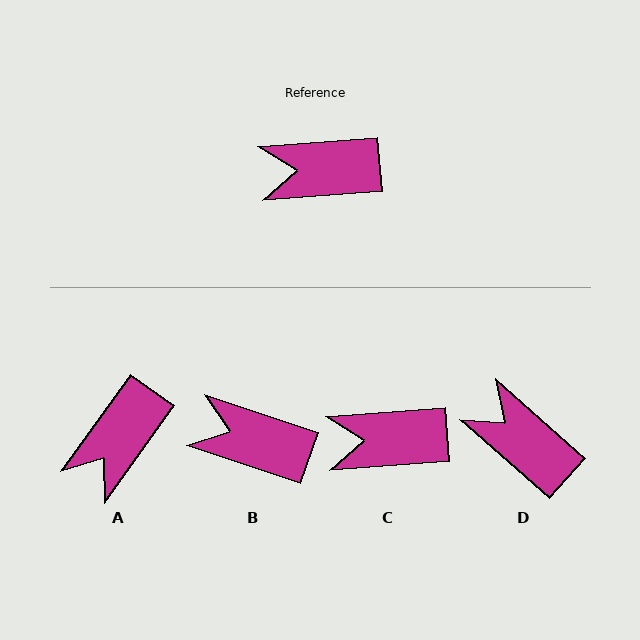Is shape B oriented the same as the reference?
No, it is off by about 23 degrees.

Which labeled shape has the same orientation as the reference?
C.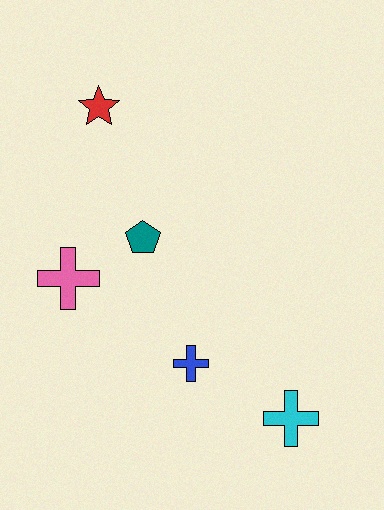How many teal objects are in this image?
There is 1 teal object.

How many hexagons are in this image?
There are no hexagons.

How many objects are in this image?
There are 5 objects.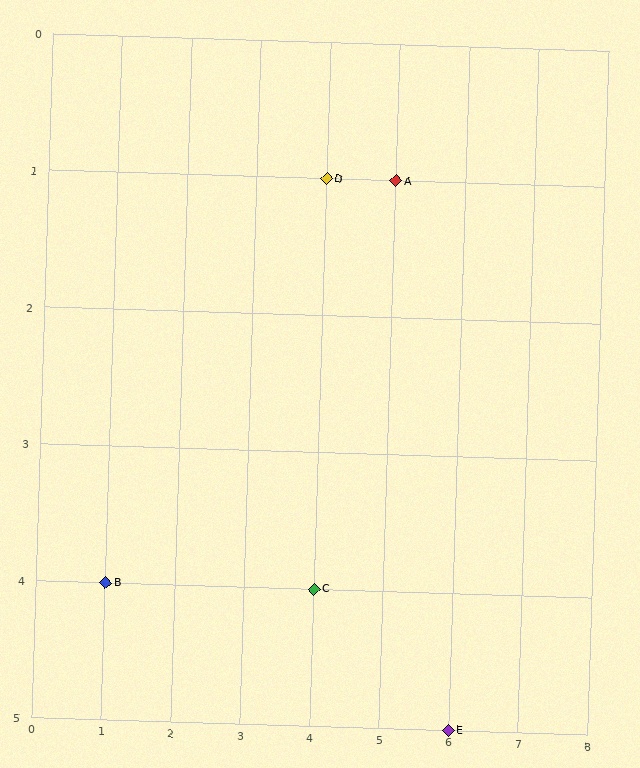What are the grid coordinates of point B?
Point B is at grid coordinates (1, 4).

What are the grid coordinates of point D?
Point D is at grid coordinates (4, 1).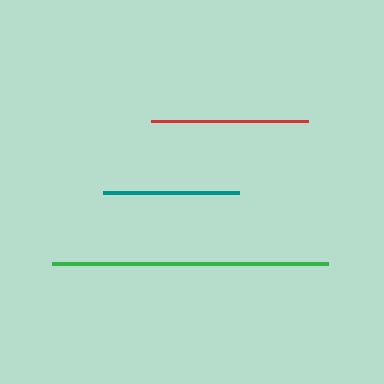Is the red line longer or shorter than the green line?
The green line is longer than the red line.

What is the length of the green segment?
The green segment is approximately 276 pixels long.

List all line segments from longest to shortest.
From longest to shortest: green, red, teal.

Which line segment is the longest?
The green line is the longest at approximately 276 pixels.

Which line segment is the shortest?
The teal line is the shortest at approximately 136 pixels.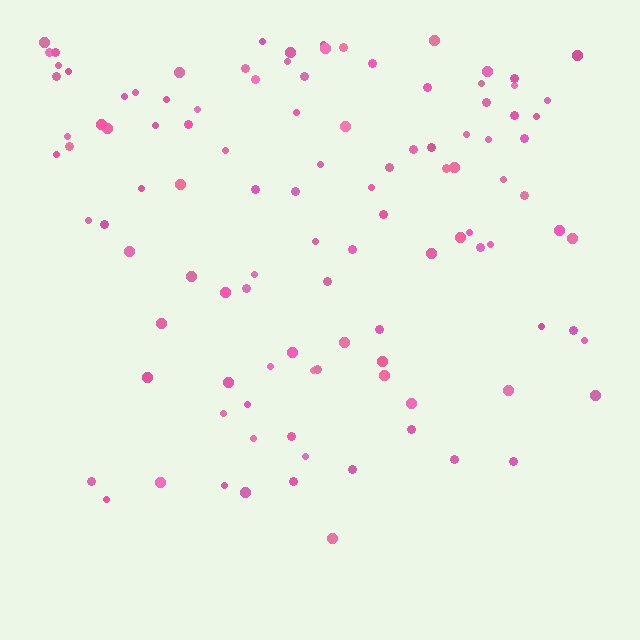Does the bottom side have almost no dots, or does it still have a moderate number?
Still a moderate number, just noticeably fewer than the top.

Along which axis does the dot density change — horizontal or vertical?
Vertical.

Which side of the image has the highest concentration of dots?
The top.